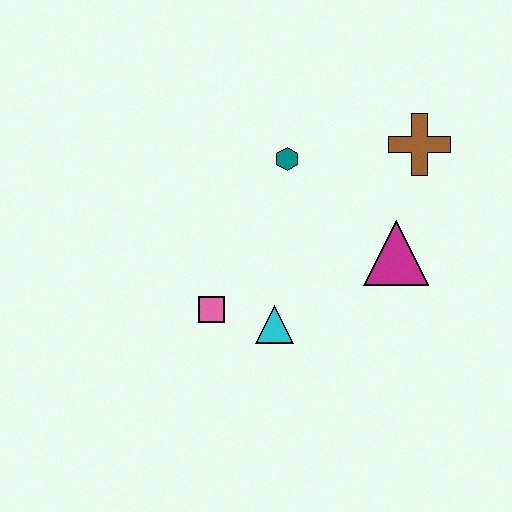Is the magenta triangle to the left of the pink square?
No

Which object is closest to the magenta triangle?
The brown cross is closest to the magenta triangle.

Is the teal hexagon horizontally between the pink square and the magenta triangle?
Yes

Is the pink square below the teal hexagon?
Yes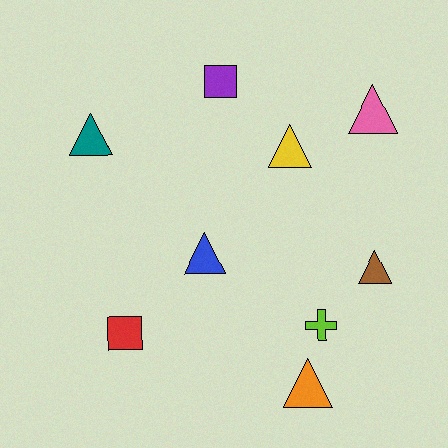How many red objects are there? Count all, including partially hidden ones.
There is 1 red object.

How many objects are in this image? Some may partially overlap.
There are 9 objects.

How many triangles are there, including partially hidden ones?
There are 6 triangles.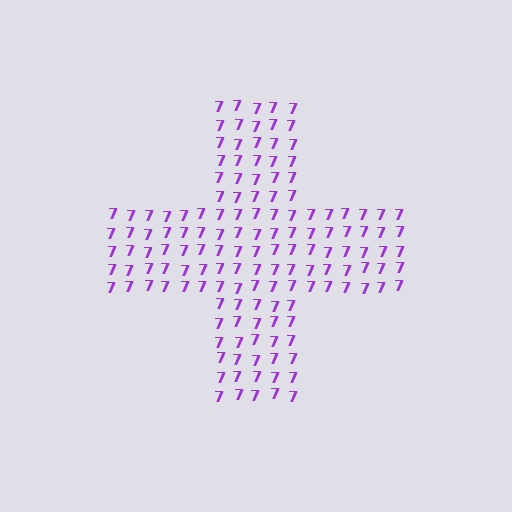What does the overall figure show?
The overall figure shows a cross.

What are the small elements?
The small elements are digit 7's.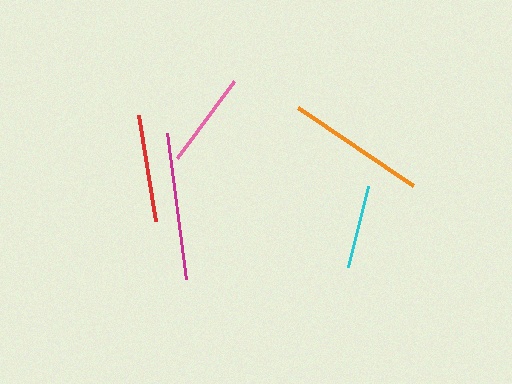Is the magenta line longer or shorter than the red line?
The magenta line is longer than the red line.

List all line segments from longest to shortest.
From longest to shortest: magenta, orange, red, pink, cyan.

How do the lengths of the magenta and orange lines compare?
The magenta and orange lines are approximately the same length.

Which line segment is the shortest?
The cyan line is the shortest at approximately 84 pixels.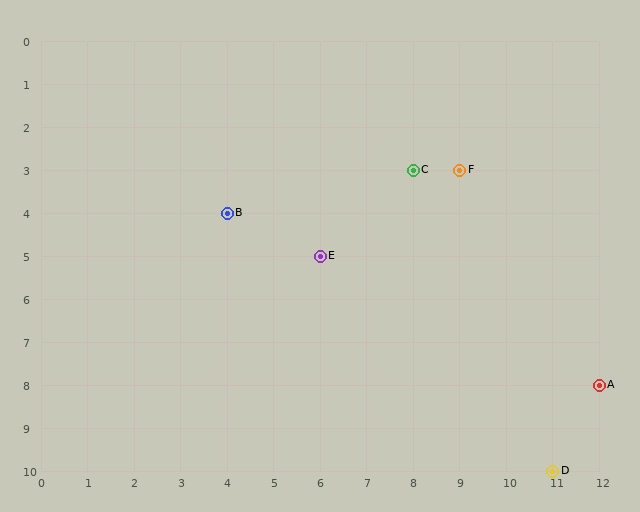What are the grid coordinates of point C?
Point C is at grid coordinates (8, 3).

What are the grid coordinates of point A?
Point A is at grid coordinates (12, 8).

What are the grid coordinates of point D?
Point D is at grid coordinates (11, 10).